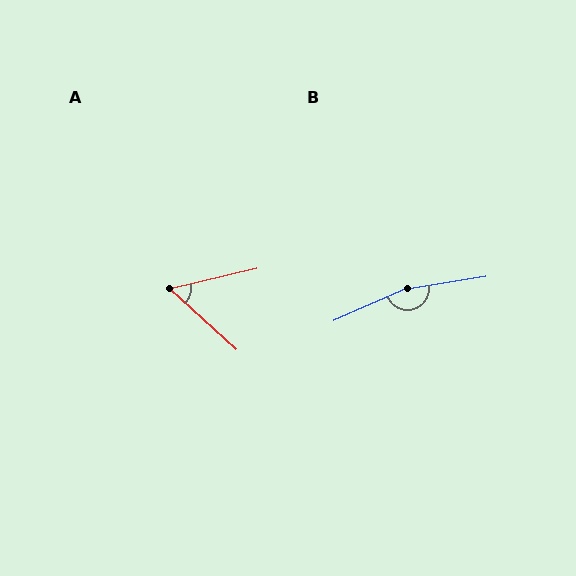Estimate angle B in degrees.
Approximately 165 degrees.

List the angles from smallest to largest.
A (55°), B (165°).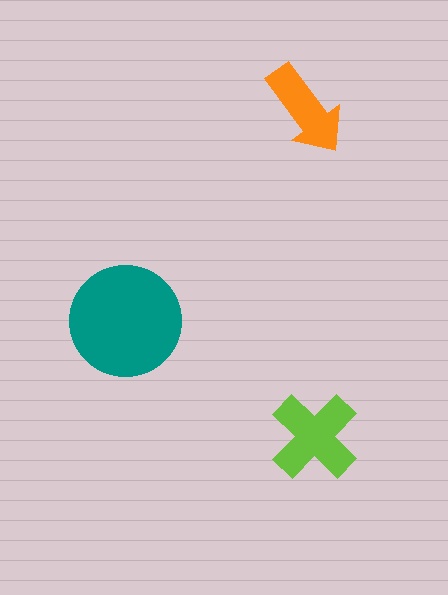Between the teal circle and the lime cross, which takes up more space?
The teal circle.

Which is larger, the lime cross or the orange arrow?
The lime cross.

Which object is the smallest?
The orange arrow.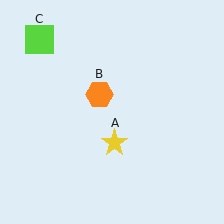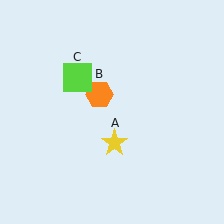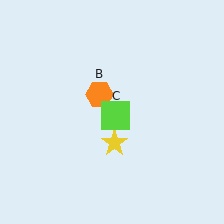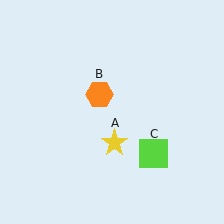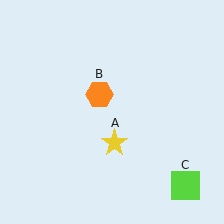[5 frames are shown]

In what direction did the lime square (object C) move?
The lime square (object C) moved down and to the right.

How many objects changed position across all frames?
1 object changed position: lime square (object C).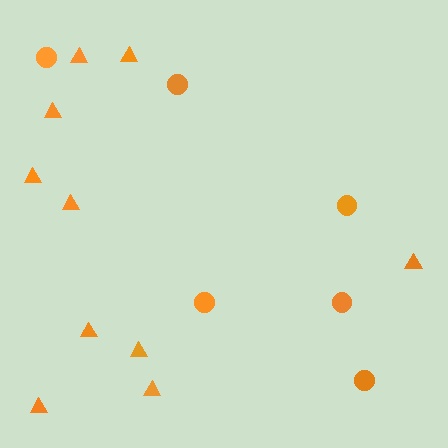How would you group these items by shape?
There are 2 groups: one group of triangles (10) and one group of circles (6).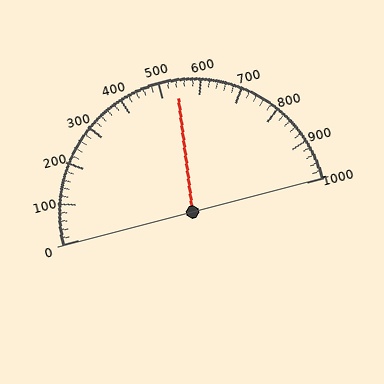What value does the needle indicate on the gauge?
The needle indicates approximately 540.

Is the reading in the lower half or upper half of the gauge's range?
The reading is in the upper half of the range (0 to 1000).